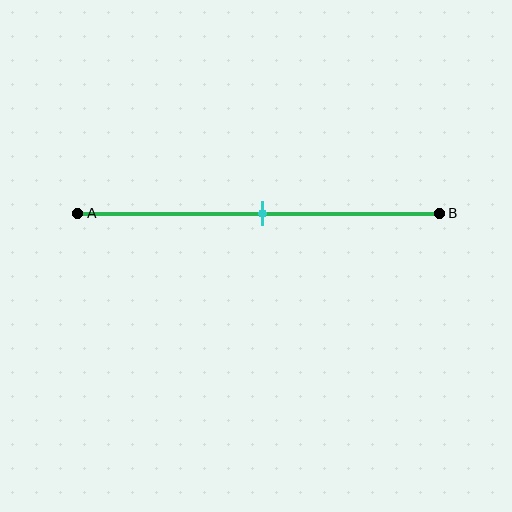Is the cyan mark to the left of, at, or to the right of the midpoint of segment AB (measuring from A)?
The cyan mark is approximately at the midpoint of segment AB.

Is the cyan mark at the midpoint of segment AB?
Yes, the mark is approximately at the midpoint.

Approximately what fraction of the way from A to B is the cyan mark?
The cyan mark is approximately 50% of the way from A to B.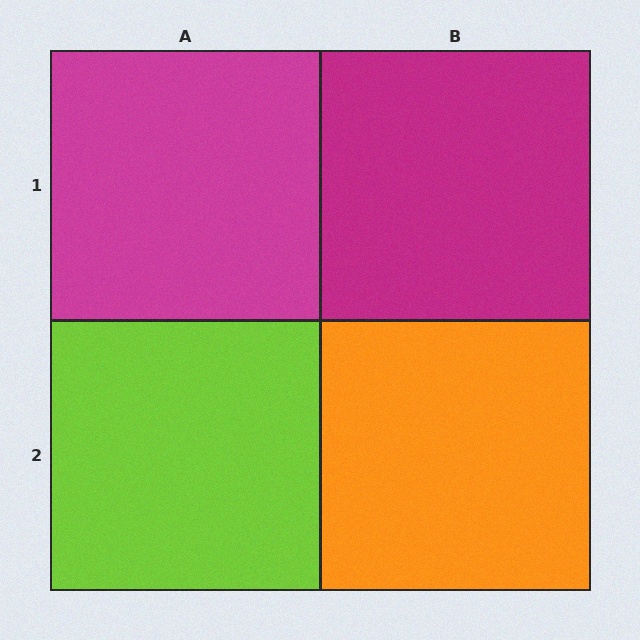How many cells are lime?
1 cell is lime.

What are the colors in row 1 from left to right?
Magenta, magenta.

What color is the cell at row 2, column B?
Orange.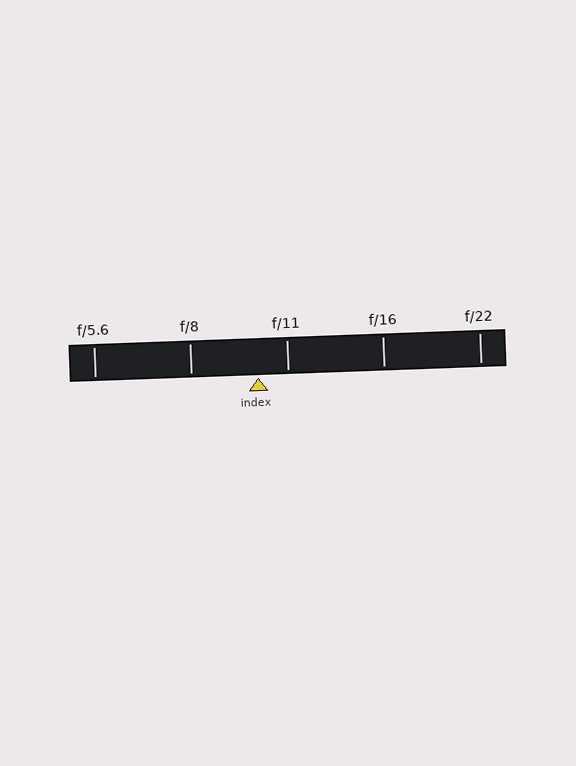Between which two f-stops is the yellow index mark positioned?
The index mark is between f/8 and f/11.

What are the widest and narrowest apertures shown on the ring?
The widest aperture shown is f/5.6 and the narrowest is f/22.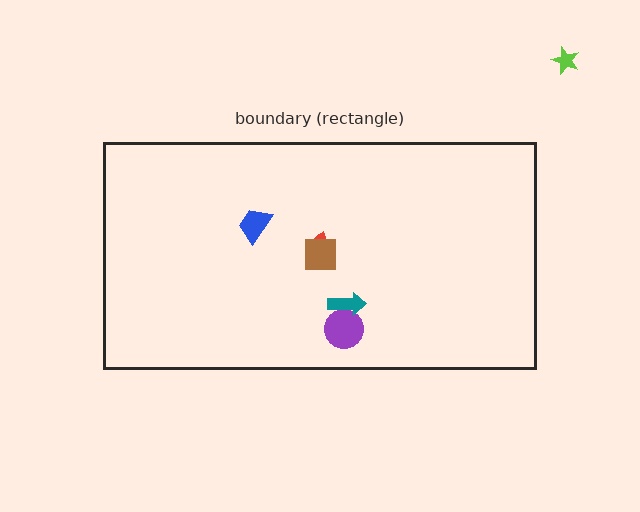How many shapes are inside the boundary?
5 inside, 1 outside.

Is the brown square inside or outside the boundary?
Inside.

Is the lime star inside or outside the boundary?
Outside.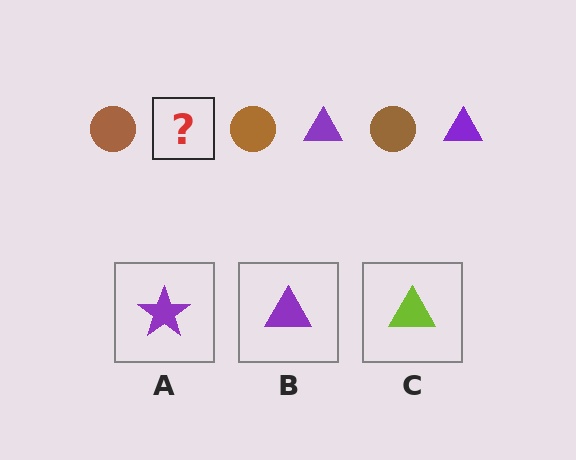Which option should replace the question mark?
Option B.